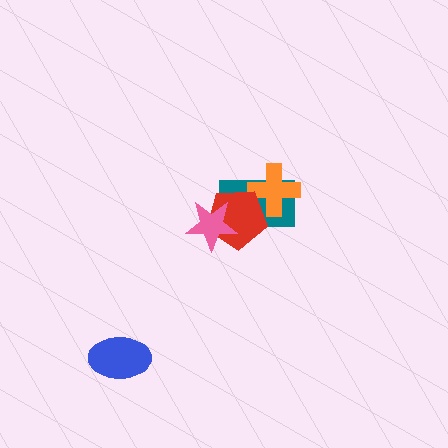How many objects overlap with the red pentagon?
3 objects overlap with the red pentagon.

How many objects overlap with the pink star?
2 objects overlap with the pink star.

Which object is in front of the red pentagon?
The pink star is in front of the red pentagon.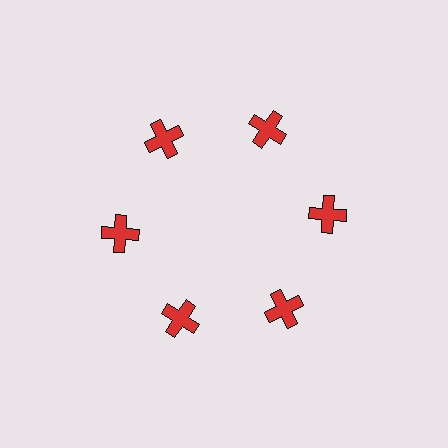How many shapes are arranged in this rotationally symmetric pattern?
There are 6 shapes, arranged in 6 groups of 1.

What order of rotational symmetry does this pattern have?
This pattern has 6-fold rotational symmetry.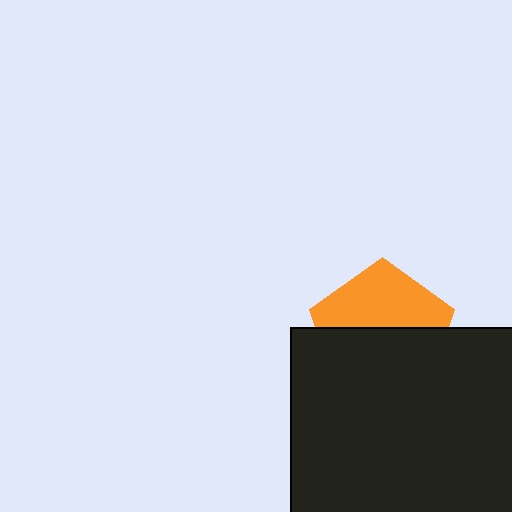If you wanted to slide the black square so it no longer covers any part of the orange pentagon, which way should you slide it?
Slide it down — that is the most direct way to separate the two shapes.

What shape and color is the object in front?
The object in front is a black square.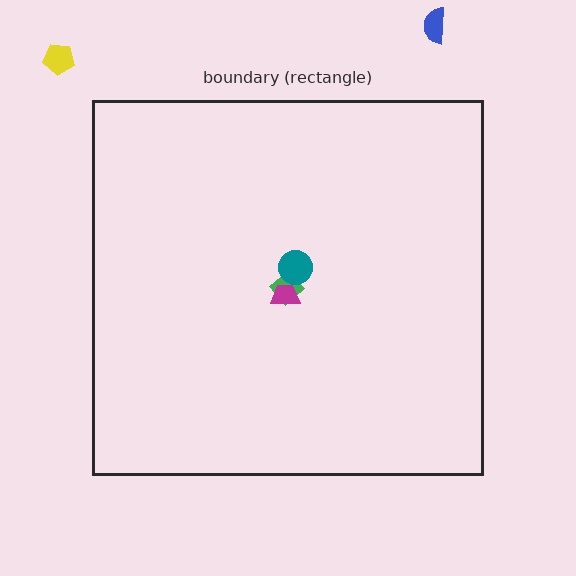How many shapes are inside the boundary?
3 inside, 2 outside.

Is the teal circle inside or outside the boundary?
Inside.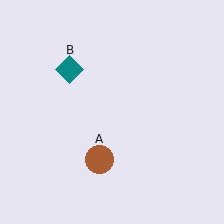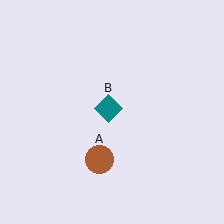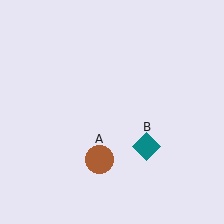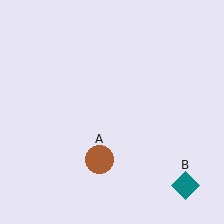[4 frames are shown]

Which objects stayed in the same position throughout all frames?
Brown circle (object A) remained stationary.